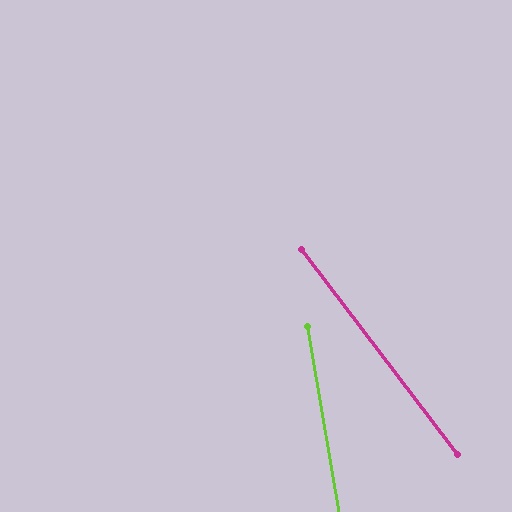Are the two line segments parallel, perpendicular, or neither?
Neither parallel nor perpendicular — they differ by about 28°.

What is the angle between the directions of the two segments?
Approximately 28 degrees.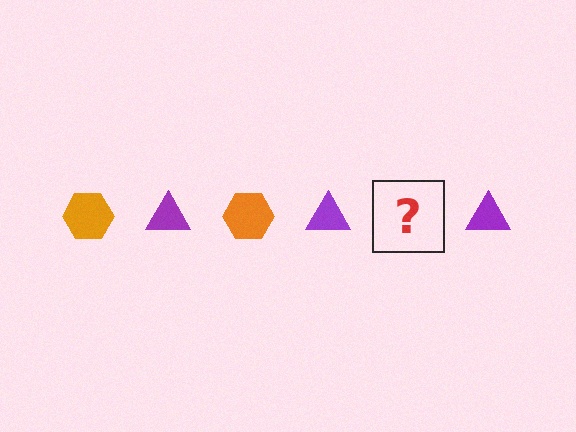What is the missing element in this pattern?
The missing element is an orange hexagon.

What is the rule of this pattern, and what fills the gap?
The rule is that the pattern alternates between orange hexagon and purple triangle. The gap should be filled with an orange hexagon.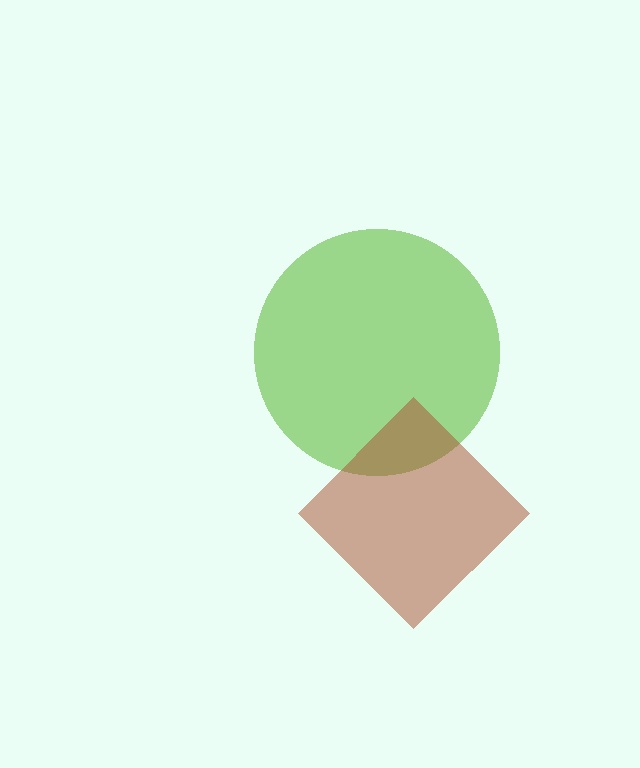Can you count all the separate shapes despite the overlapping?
Yes, there are 2 separate shapes.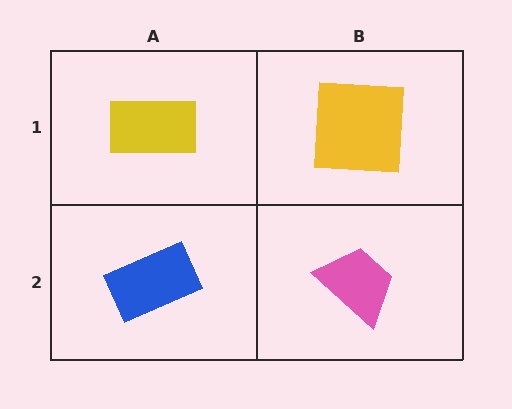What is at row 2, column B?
A pink trapezoid.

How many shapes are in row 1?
2 shapes.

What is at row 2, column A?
A blue rectangle.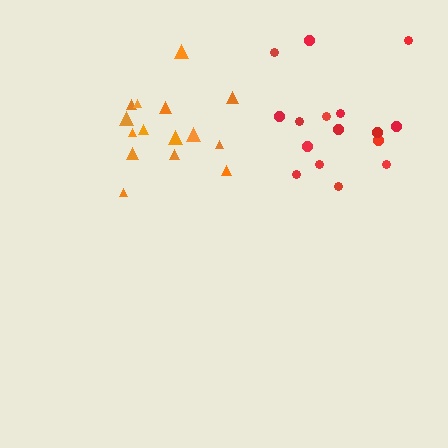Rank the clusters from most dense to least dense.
orange, red.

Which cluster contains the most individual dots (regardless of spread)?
Red (16).